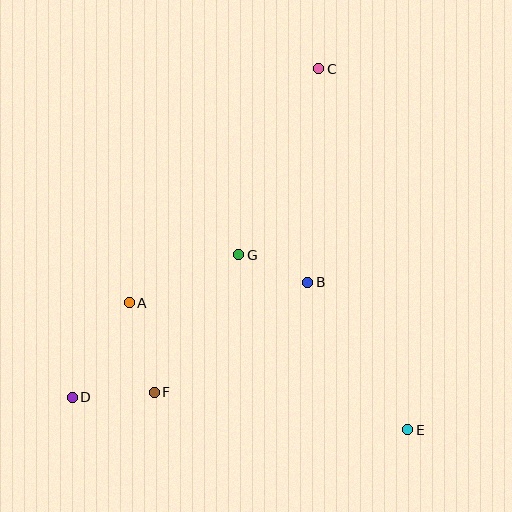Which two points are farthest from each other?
Points C and D are farthest from each other.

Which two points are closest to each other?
Points B and G are closest to each other.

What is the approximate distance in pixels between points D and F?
The distance between D and F is approximately 82 pixels.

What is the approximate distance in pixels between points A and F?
The distance between A and F is approximately 93 pixels.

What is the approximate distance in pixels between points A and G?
The distance between A and G is approximately 120 pixels.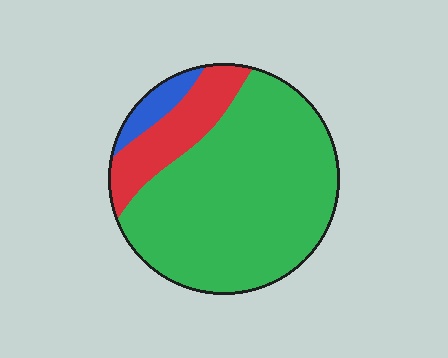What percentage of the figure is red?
Red takes up between a sixth and a third of the figure.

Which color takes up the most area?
Green, at roughly 75%.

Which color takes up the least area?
Blue, at roughly 5%.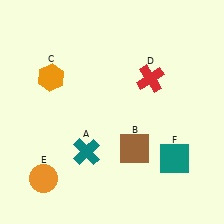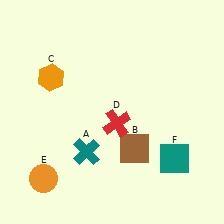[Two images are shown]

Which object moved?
The red cross (D) moved down.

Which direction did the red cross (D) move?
The red cross (D) moved down.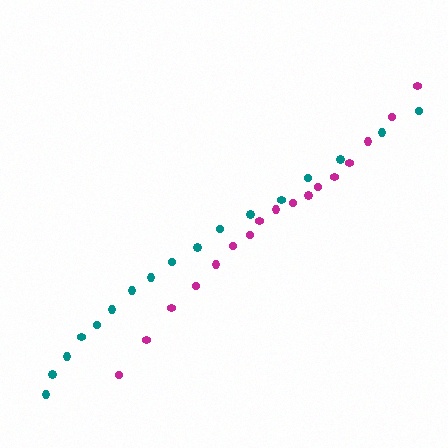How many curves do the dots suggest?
There are 2 distinct paths.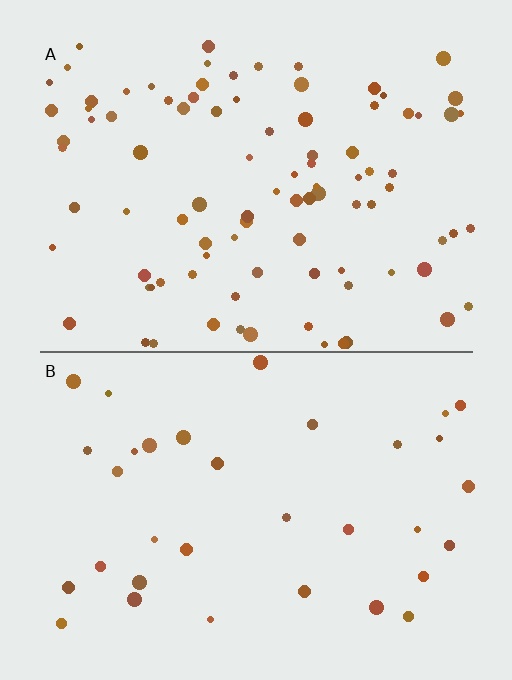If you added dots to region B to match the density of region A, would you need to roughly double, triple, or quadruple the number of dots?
Approximately triple.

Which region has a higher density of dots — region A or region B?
A (the top).